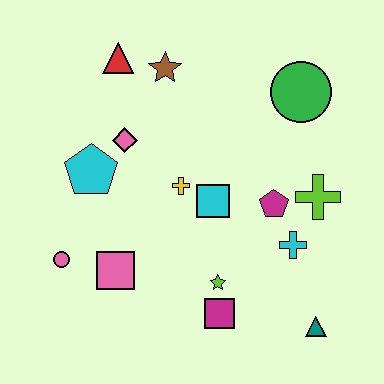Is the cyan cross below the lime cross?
Yes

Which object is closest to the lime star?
The magenta square is closest to the lime star.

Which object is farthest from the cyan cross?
The red triangle is farthest from the cyan cross.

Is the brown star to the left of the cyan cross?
Yes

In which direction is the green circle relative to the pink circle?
The green circle is to the right of the pink circle.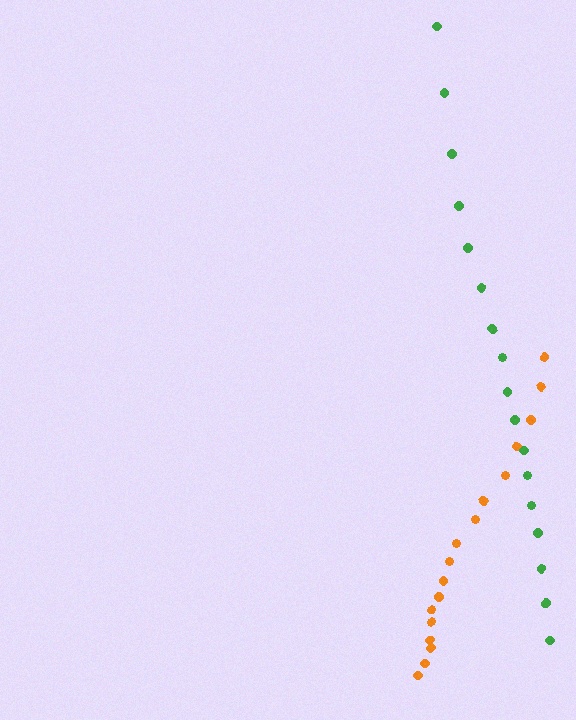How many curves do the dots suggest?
There are 2 distinct paths.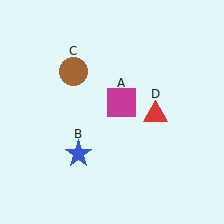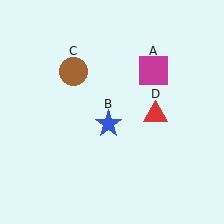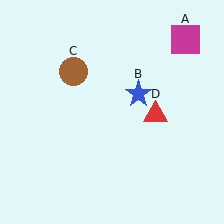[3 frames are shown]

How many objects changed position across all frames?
2 objects changed position: magenta square (object A), blue star (object B).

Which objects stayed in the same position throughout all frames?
Brown circle (object C) and red triangle (object D) remained stationary.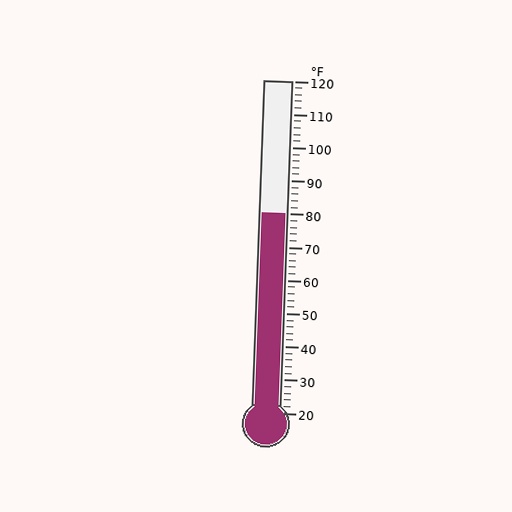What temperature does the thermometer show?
The thermometer shows approximately 80°F.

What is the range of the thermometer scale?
The thermometer scale ranges from 20°F to 120°F.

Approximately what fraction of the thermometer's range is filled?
The thermometer is filled to approximately 60% of its range.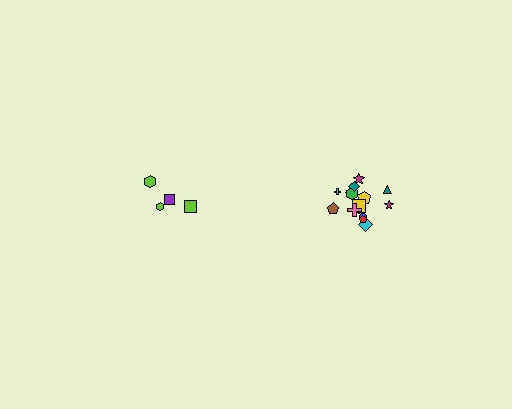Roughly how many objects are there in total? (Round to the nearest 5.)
Roughly 20 objects in total.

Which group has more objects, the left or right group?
The right group.